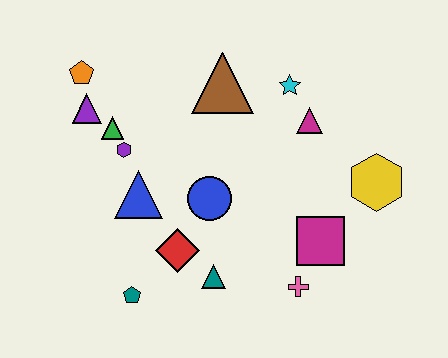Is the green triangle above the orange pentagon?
No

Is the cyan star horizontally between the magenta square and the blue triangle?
Yes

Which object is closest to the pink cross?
The magenta square is closest to the pink cross.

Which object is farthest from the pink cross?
The orange pentagon is farthest from the pink cross.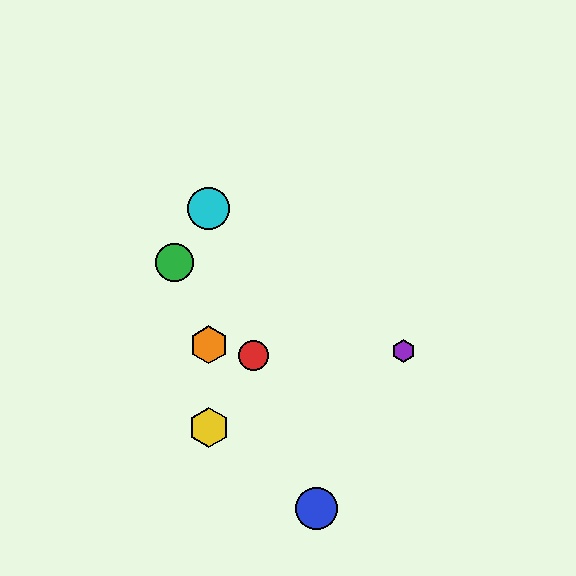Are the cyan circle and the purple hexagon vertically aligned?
No, the cyan circle is at x≈209 and the purple hexagon is at x≈403.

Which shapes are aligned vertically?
The yellow hexagon, the orange hexagon, the cyan circle are aligned vertically.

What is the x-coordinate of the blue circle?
The blue circle is at x≈316.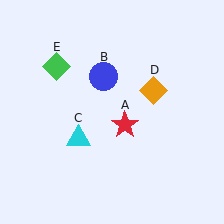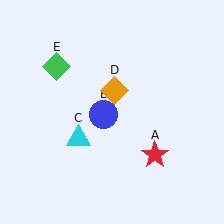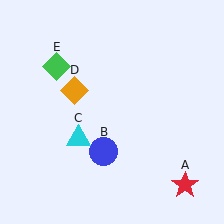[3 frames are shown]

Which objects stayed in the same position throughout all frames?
Cyan triangle (object C) and green diamond (object E) remained stationary.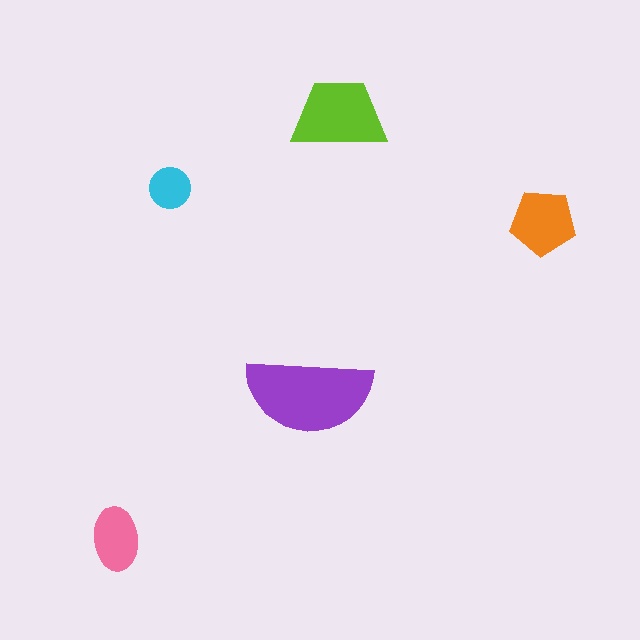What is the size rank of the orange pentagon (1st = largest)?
3rd.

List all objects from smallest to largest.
The cyan circle, the pink ellipse, the orange pentagon, the lime trapezoid, the purple semicircle.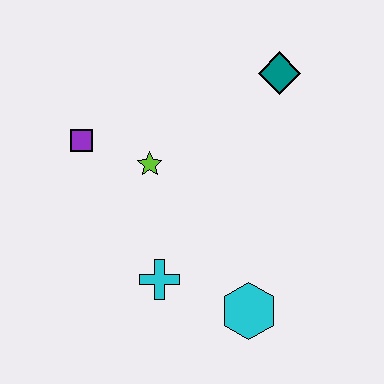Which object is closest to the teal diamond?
The lime star is closest to the teal diamond.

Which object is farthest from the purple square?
The cyan hexagon is farthest from the purple square.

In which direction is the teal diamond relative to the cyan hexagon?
The teal diamond is above the cyan hexagon.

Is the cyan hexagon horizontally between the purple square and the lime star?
No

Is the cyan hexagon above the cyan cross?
No